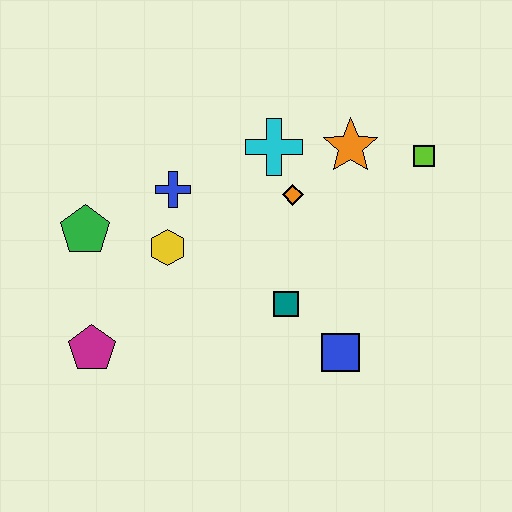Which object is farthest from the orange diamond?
The magenta pentagon is farthest from the orange diamond.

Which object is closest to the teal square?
The blue square is closest to the teal square.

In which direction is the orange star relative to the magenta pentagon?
The orange star is to the right of the magenta pentagon.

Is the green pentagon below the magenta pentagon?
No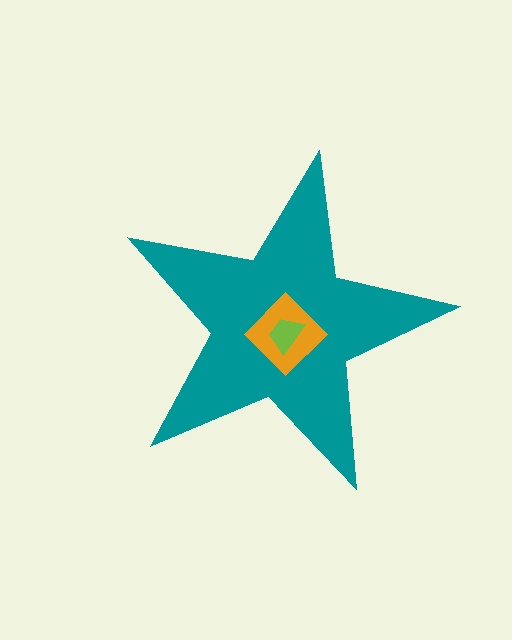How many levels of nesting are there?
3.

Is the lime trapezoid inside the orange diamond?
Yes.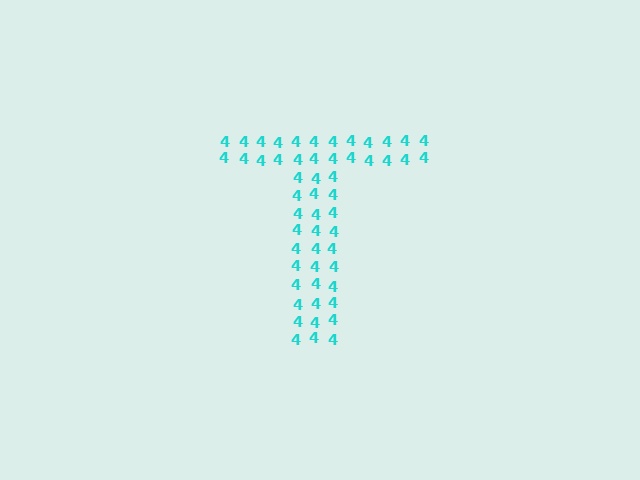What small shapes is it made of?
It is made of small digit 4's.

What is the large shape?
The large shape is the letter T.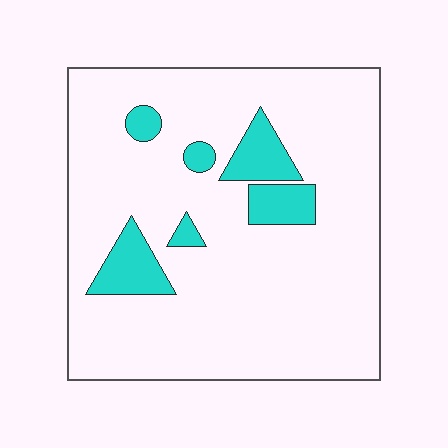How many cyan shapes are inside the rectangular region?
6.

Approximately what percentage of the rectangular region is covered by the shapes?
Approximately 15%.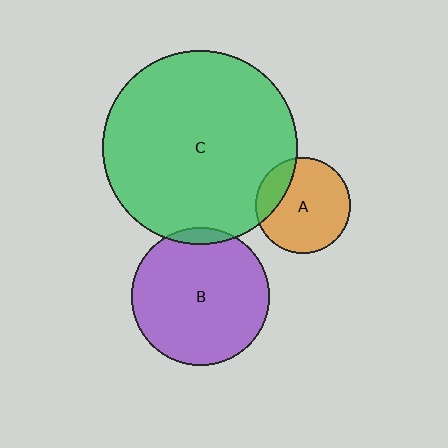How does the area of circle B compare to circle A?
Approximately 2.1 times.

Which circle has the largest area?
Circle C (green).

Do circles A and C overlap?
Yes.